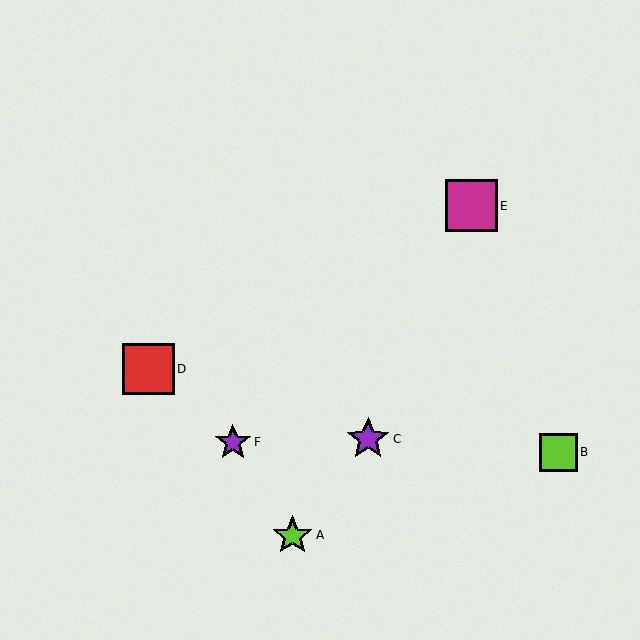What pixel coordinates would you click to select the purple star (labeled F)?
Click at (233, 442) to select the purple star F.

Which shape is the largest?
The magenta square (labeled E) is the largest.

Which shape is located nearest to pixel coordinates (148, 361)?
The red square (labeled D) at (148, 369) is nearest to that location.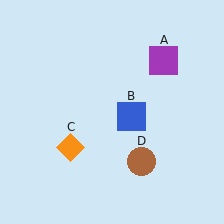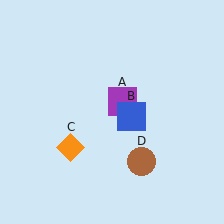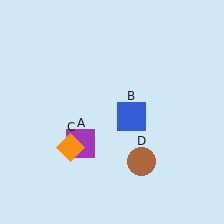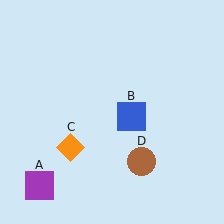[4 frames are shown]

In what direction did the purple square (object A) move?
The purple square (object A) moved down and to the left.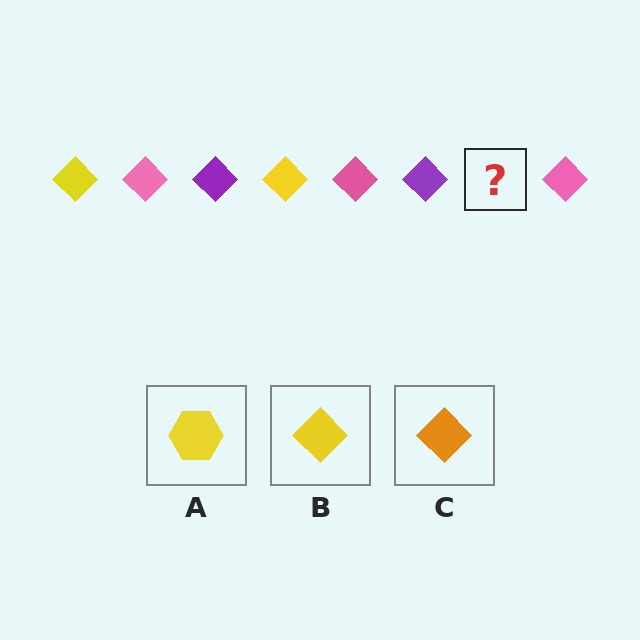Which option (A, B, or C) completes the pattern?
B.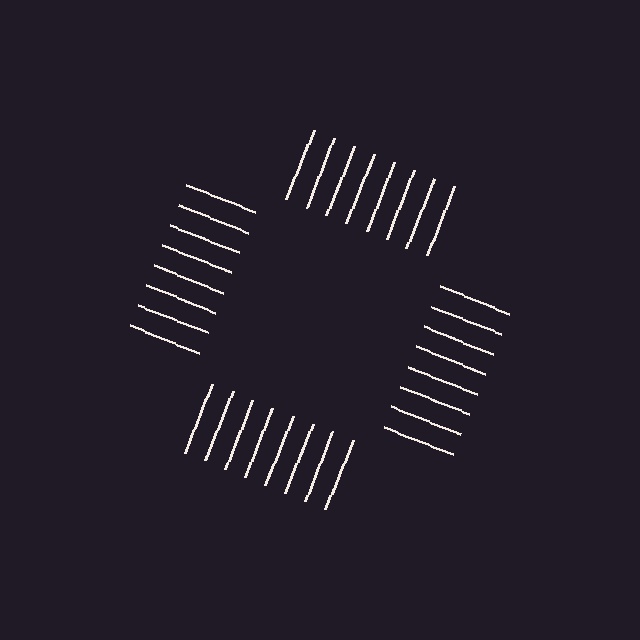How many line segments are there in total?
32 — 8 along each of the 4 edges.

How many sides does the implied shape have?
4 sides — the line-ends trace a square.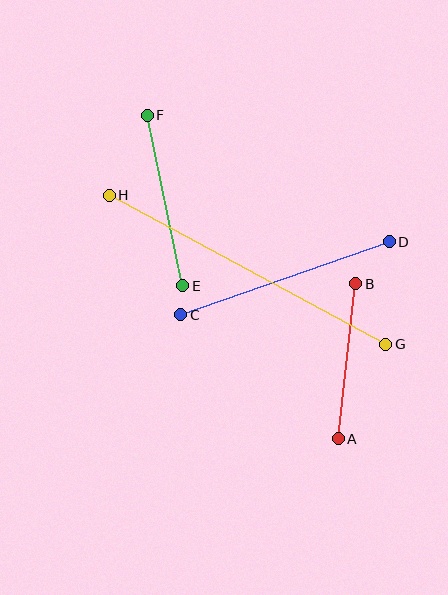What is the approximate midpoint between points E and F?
The midpoint is at approximately (165, 200) pixels.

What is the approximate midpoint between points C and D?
The midpoint is at approximately (285, 278) pixels.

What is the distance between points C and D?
The distance is approximately 221 pixels.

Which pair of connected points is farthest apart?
Points G and H are farthest apart.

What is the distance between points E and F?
The distance is approximately 174 pixels.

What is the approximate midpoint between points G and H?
The midpoint is at approximately (248, 270) pixels.